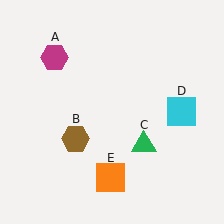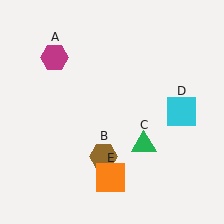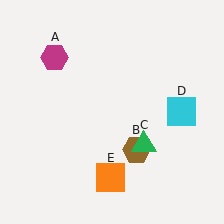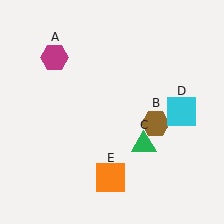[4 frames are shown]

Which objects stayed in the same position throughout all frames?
Magenta hexagon (object A) and green triangle (object C) and cyan square (object D) and orange square (object E) remained stationary.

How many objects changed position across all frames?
1 object changed position: brown hexagon (object B).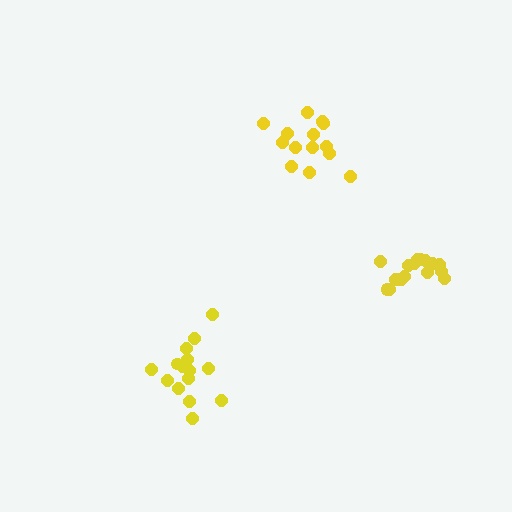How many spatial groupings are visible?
There are 3 spatial groupings.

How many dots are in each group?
Group 1: 17 dots, Group 2: 15 dots, Group 3: 14 dots (46 total).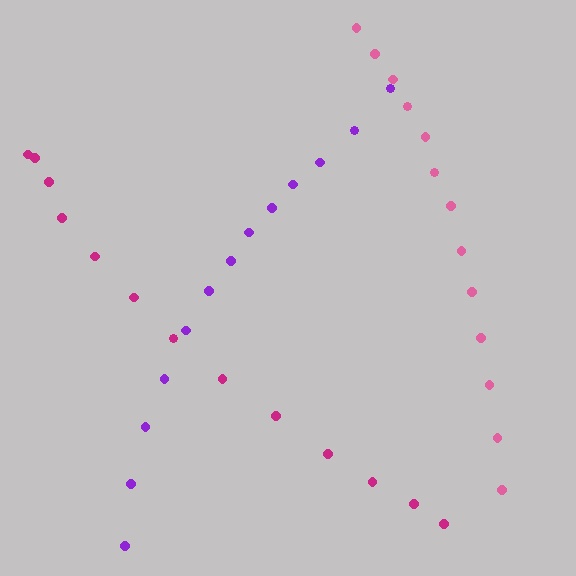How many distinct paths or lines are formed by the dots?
There are 3 distinct paths.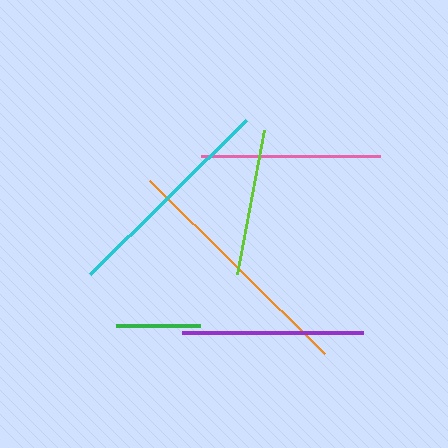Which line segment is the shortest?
The green line is the shortest at approximately 84 pixels.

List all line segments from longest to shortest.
From longest to shortest: orange, cyan, purple, pink, lime, green.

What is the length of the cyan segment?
The cyan segment is approximately 220 pixels long.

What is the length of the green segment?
The green segment is approximately 84 pixels long.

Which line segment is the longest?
The orange line is the longest at approximately 247 pixels.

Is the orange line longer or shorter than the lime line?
The orange line is longer than the lime line.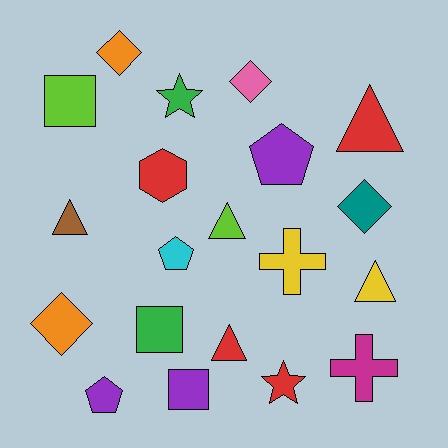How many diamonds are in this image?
There are 4 diamonds.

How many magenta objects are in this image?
There is 1 magenta object.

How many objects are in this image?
There are 20 objects.